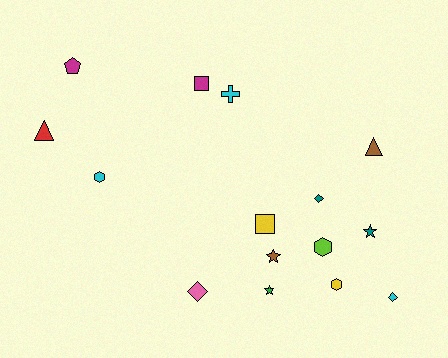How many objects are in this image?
There are 15 objects.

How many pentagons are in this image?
There is 1 pentagon.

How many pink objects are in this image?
There is 1 pink object.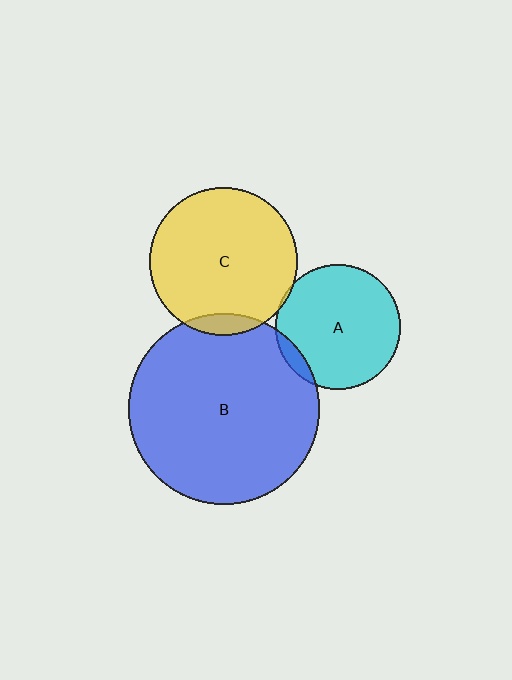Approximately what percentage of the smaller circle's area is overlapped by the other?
Approximately 5%.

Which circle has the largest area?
Circle B (blue).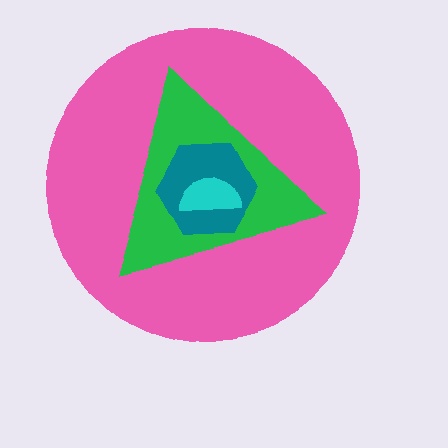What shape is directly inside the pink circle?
The green triangle.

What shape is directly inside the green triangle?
The teal hexagon.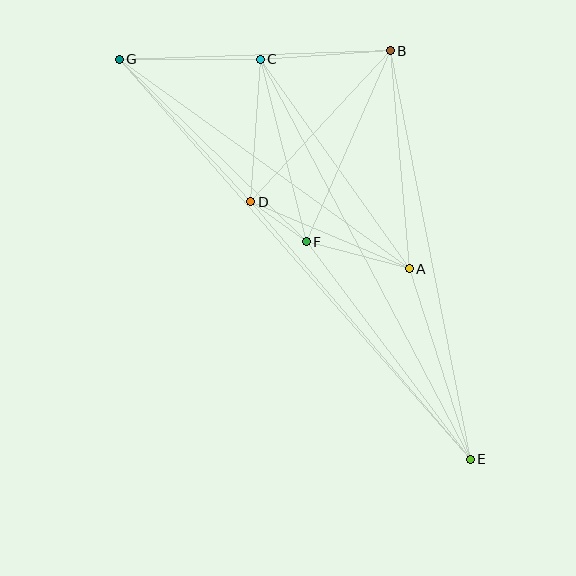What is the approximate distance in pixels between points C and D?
The distance between C and D is approximately 143 pixels.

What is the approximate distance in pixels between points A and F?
The distance between A and F is approximately 107 pixels.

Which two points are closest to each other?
Points D and F are closest to each other.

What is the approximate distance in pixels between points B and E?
The distance between B and E is approximately 416 pixels.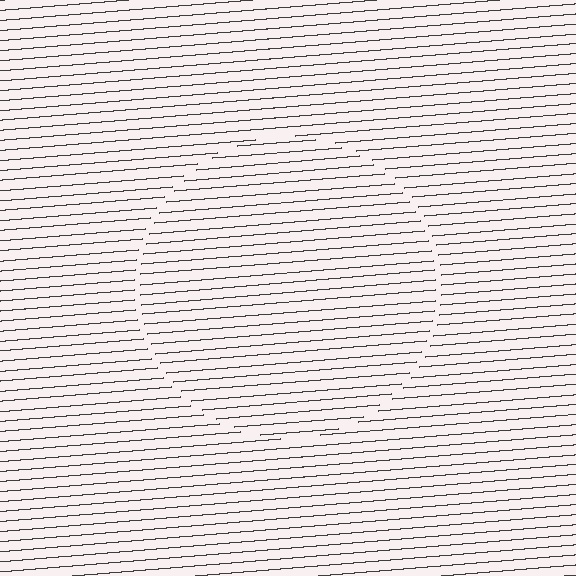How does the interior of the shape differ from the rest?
The interior of the shape contains the same grating, shifted by half a period — the contour is defined by the phase discontinuity where line-ends from the inner and outer gratings abut.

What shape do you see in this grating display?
An illusory circle. The interior of the shape contains the same grating, shifted by half a period — the contour is defined by the phase discontinuity where line-ends from the inner and outer gratings abut.